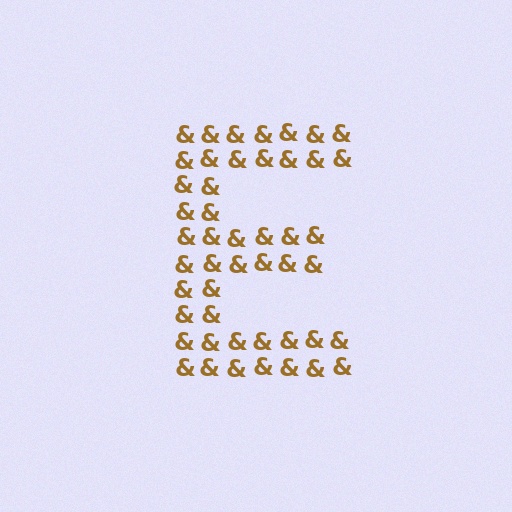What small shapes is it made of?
It is made of small ampersands.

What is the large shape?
The large shape is the letter E.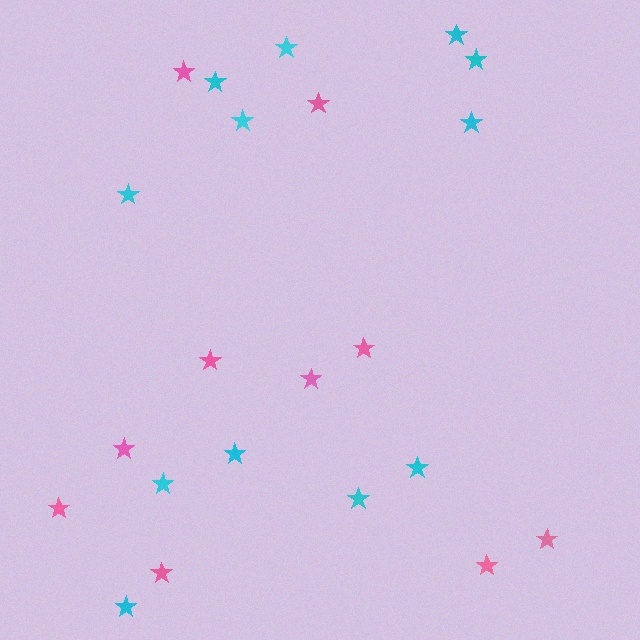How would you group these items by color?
There are 2 groups: one group of pink stars (10) and one group of cyan stars (12).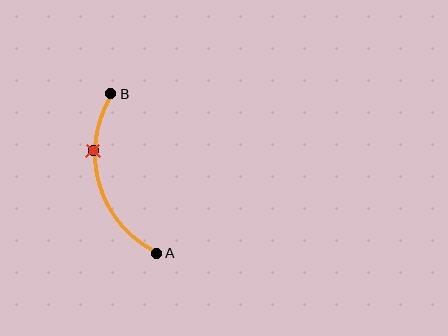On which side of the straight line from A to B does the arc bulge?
The arc bulges to the left of the straight line connecting A and B.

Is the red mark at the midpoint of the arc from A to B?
No. The red mark lies on the arc but is closer to endpoint B. The arc midpoint would be at the point on the curve equidistant along the arc from both A and B.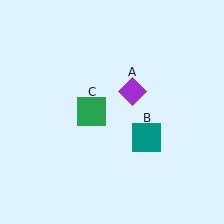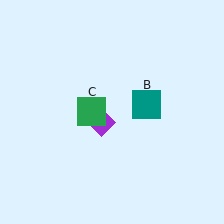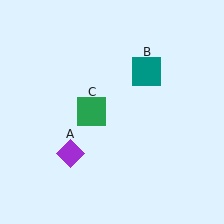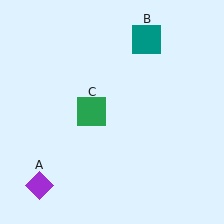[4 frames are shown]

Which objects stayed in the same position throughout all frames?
Green square (object C) remained stationary.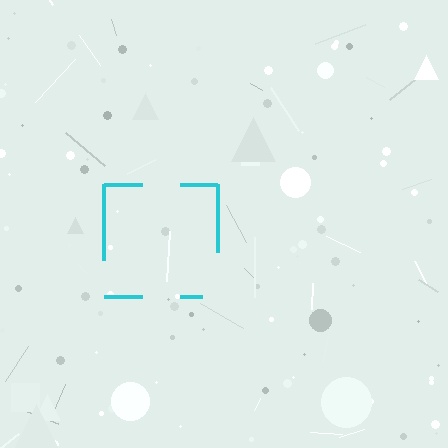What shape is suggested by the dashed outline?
The dashed outline suggests a square.